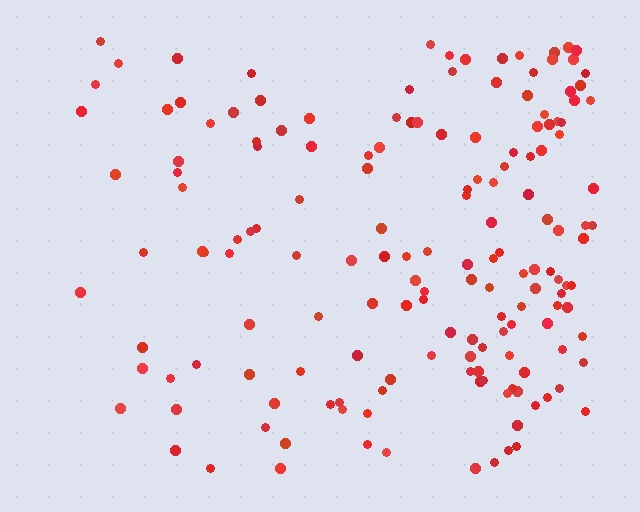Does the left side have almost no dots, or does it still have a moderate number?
Still a moderate number, just noticeably fewer than the right.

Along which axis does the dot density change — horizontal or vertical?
Horizontal.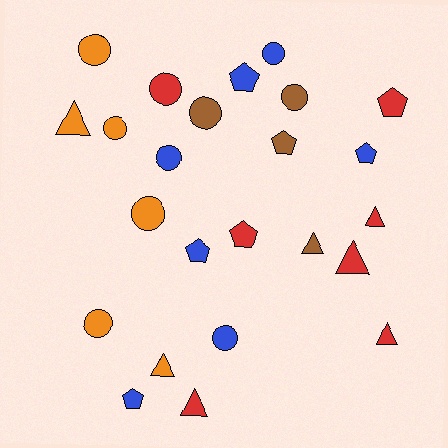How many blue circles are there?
There are 3 blue circles.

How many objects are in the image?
There are 24 objects.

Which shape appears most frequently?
Circle, with 10 objects.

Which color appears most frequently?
Red, with 7 objects.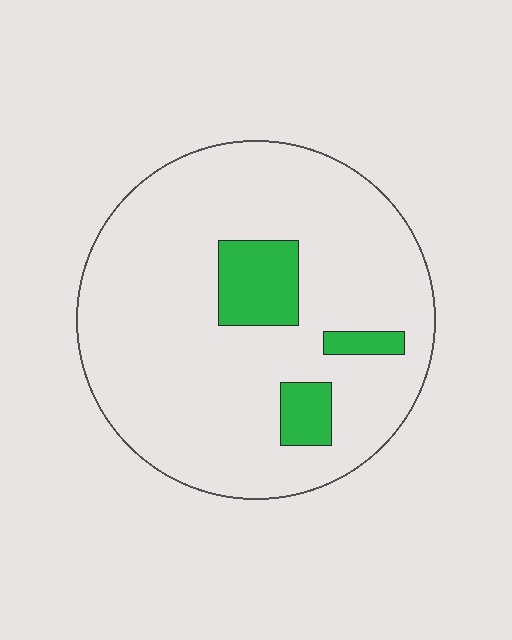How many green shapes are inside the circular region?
3.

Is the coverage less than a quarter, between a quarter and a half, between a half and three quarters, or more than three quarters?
Less than a quarter.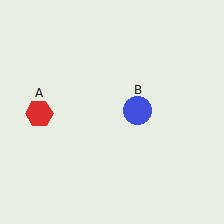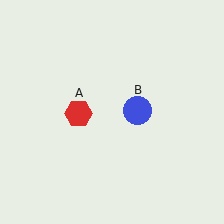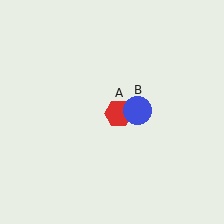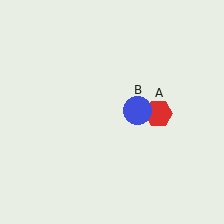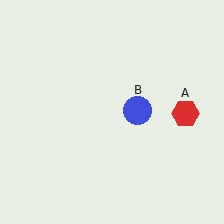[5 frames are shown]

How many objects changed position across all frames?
1 object changed position: red hexagon (object A).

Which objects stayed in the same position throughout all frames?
Blue circle (object B) remained stationary.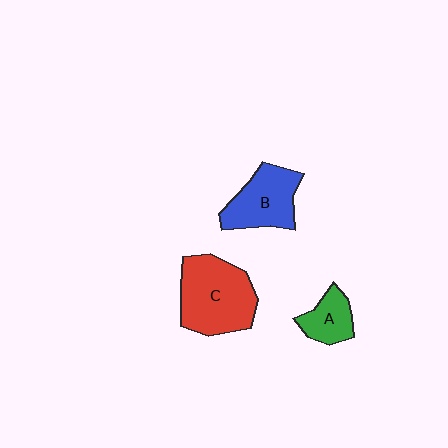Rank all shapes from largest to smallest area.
From largest to smallest: C (red), B (blue), A (green).